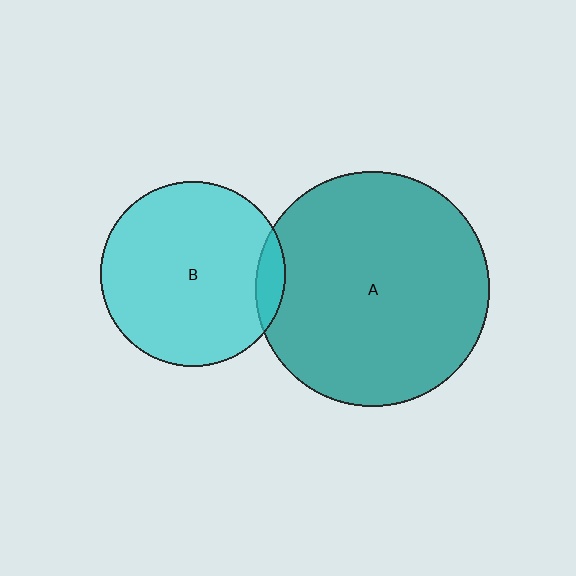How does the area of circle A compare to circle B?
Approximately 1.6 times.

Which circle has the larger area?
Circle A (teal).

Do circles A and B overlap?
Yes.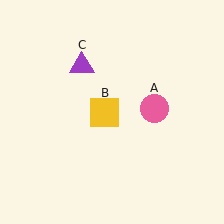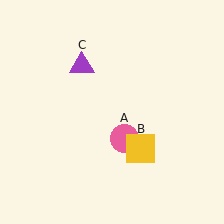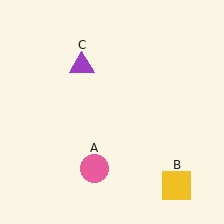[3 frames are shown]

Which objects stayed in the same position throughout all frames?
Purple triangle (object C) remained stationary.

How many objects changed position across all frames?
2 objects changed position: pink circle (object A), yellow square (object B).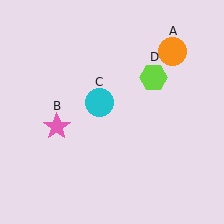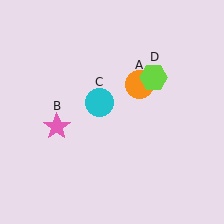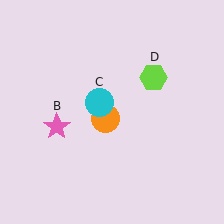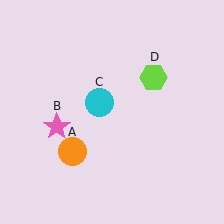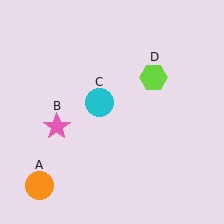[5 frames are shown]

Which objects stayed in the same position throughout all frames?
Pink star (object B) and cyan circle (object C) and lime hexagon (object D) remained stationary.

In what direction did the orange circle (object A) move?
The orange circle (object A) moved down and to the left.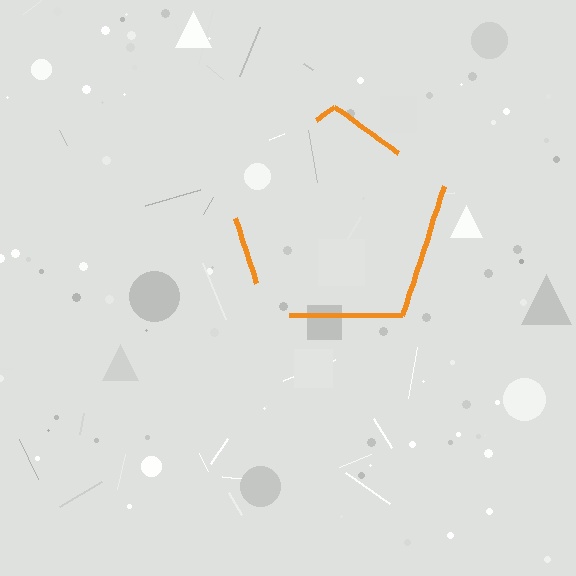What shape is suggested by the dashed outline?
The dashed outline suggests a pentagon.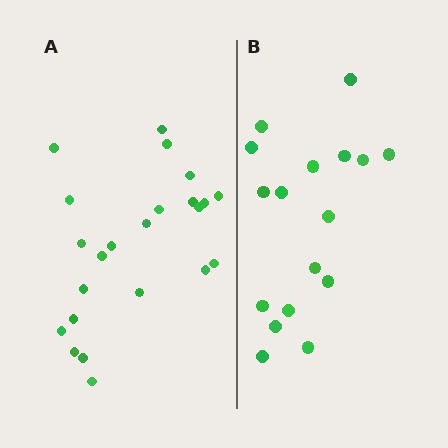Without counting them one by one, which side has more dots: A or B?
Region A (the left region) has more dots.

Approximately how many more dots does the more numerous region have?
Region A has about 6 more dots than region B.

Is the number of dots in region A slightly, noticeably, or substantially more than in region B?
Region A has noticeably more, but not dramatically so. The ratio is roughly 1.4 to 1.